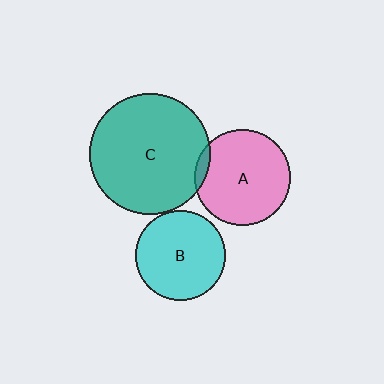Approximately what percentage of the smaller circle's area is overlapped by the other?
Approximately 5%.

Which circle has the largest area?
Circle C (teal).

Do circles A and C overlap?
Yes.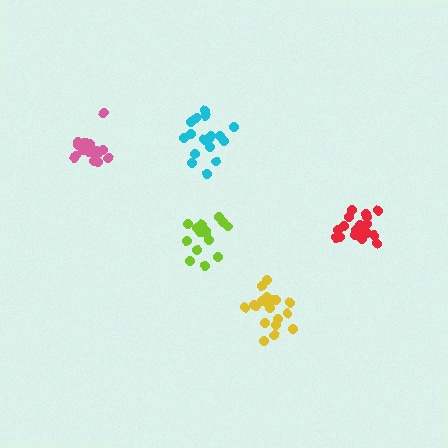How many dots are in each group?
Group 1: 20 dots, Group 2: 15 dots, Group 3: 20 dots, Group 4: 20 dots, Group 5: 17 dots (92 total).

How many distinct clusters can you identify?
There are 5 distinct clusters.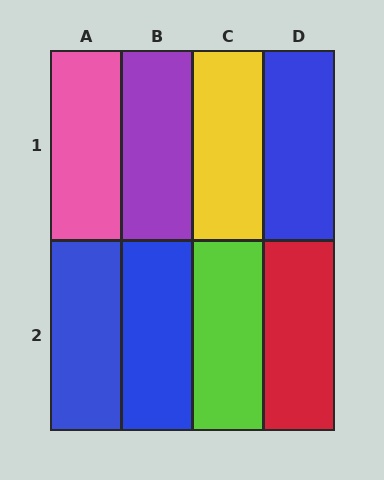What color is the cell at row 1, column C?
Yellow.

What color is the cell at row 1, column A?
Pink.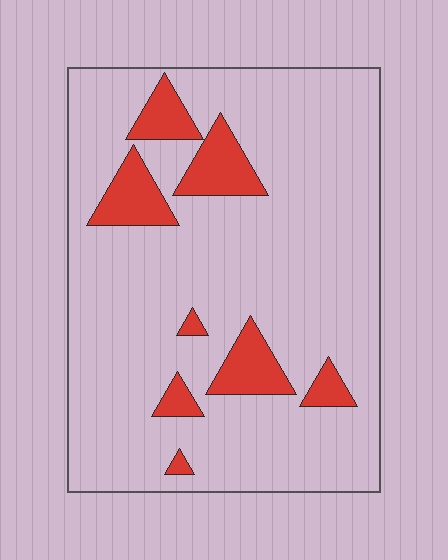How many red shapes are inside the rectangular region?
8.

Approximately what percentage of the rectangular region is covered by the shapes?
Approximately 15%.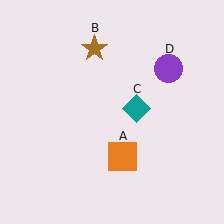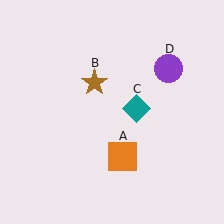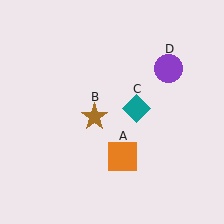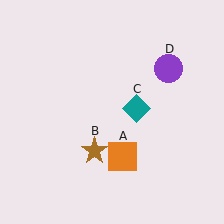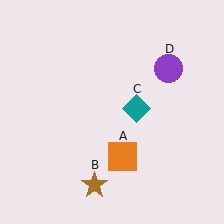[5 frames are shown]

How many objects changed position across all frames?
1 object changed position: brown star (object B).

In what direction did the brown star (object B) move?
The brown star (object B) moved down.